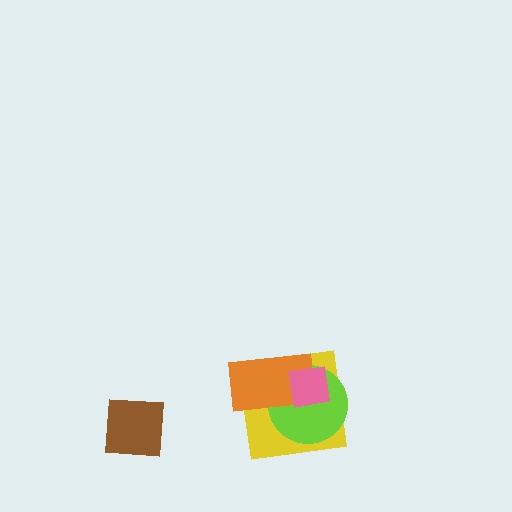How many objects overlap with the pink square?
3 objects overlap with the pink square.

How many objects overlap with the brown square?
0 objects overlap with the brown square.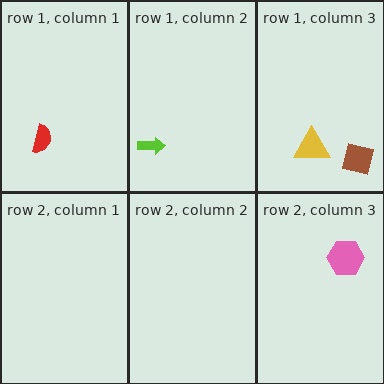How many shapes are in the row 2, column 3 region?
1.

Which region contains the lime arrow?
The row 1, column 2 region.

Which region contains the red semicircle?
The row 1, column 1 region.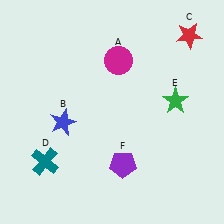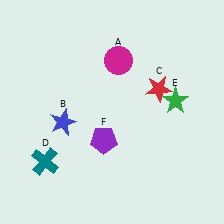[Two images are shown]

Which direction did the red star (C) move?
The red star (C) moved down.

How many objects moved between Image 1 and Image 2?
2 objects moved between the two images.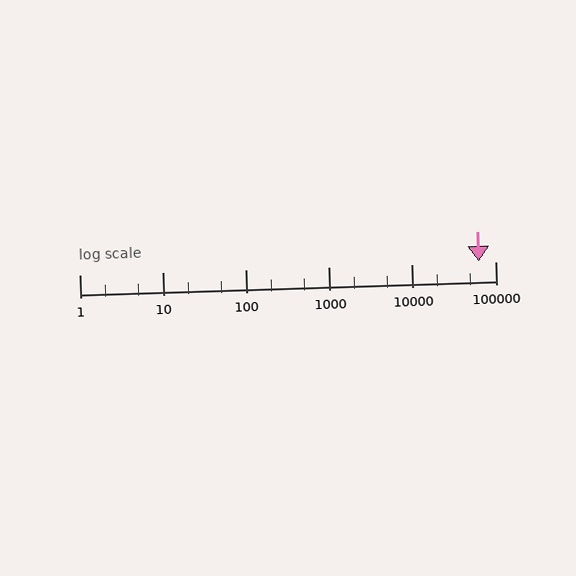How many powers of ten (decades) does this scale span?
The scale spans 5 decades, from 1 to 100000.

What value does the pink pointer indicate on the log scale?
The pointer indicates approximately 63000.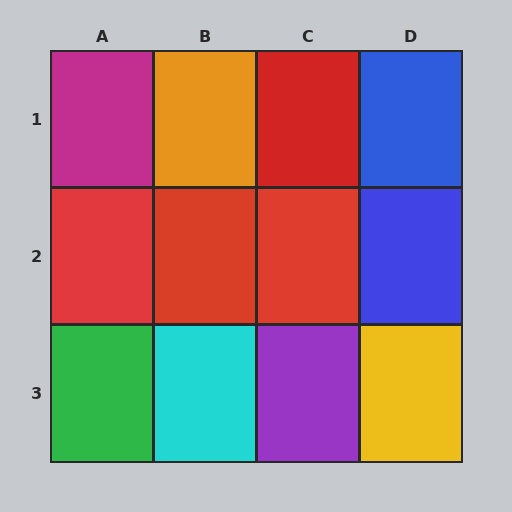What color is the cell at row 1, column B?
Orange.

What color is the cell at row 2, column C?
Red.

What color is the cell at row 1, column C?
Red.